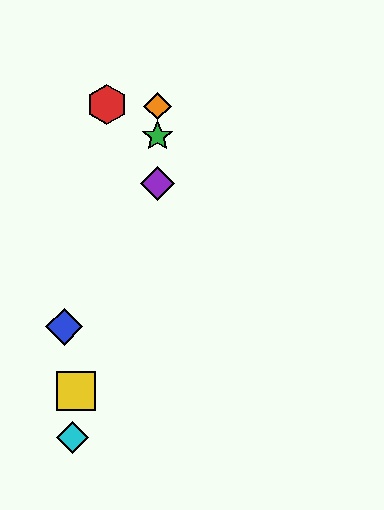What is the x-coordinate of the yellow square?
The yellow square is at x≈76.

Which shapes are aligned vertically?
The green star, the purple diamond, the orange diamond are aligned vertically.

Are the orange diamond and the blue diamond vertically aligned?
No, the orange diamond is at x≈158 and the blue diamond is at x≈64.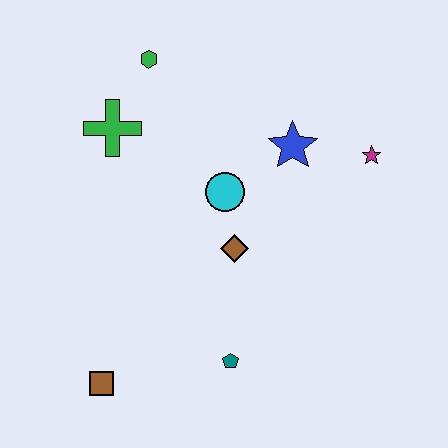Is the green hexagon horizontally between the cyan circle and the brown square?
Yes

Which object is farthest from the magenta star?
The brown square is farthest from the magenta star.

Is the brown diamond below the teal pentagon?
No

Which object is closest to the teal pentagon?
The brown diamond is closest to the teal pentagon.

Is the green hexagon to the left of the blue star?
Yes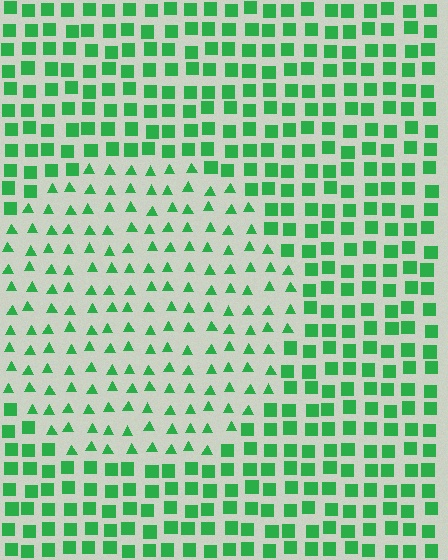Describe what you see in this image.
The image is filled with small green elements arranged in a uniform grid. A circle-shaped region contains triangles, while the surrounding area contains squares. The boundary is defined purely by the change in element shape.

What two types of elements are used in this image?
The image uses triangles inside the circle region and squares outside it.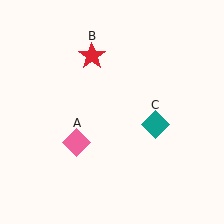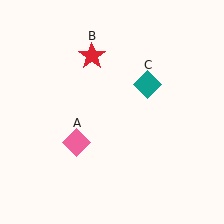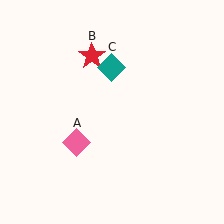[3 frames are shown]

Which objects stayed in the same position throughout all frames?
Pink diamond (object A) and red star (object B) remained stationary.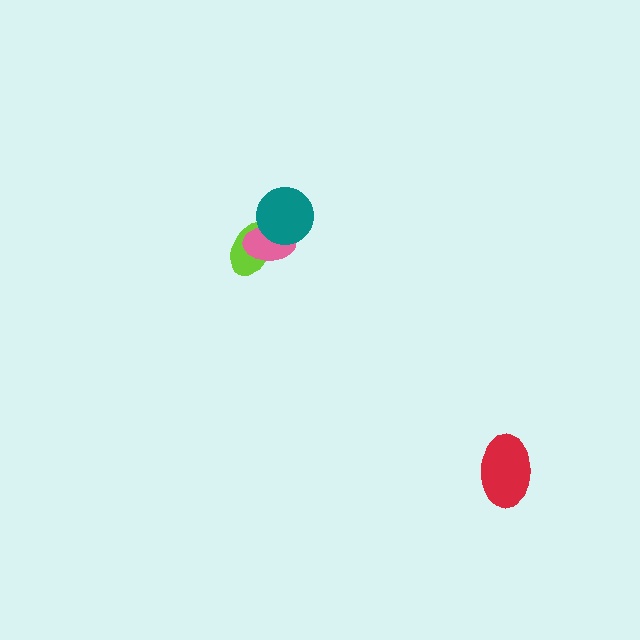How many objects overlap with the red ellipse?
0 objects overlap with the red ellipse.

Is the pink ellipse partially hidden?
Yes, it is partially covered by another shape.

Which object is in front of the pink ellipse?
The teal circle is in front of the pink ellipse.